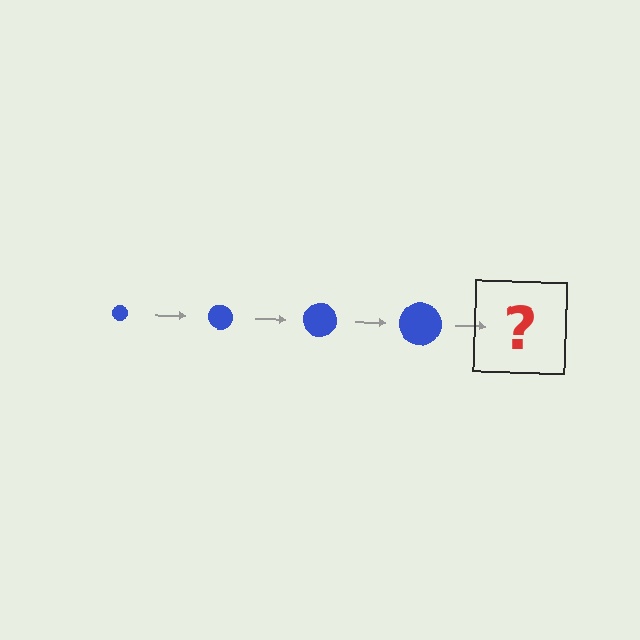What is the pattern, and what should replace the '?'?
The pattern is that the circle gets progressively larger each step. The '?' should be a blue circle, larger than the previous one.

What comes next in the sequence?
The next element should be a blue circle, larger than the previous one.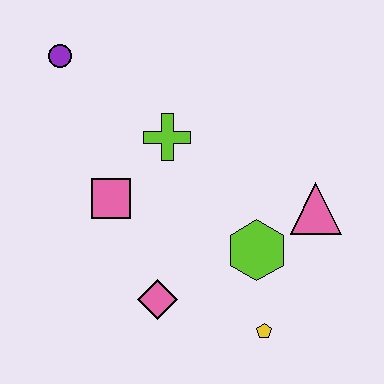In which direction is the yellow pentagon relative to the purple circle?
The yellow pentagon is below the purple circle.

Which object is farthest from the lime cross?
The yellow pentagon is farthest from the lime cross.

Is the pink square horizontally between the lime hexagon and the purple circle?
Yes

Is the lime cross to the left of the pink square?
No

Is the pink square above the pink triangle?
Yes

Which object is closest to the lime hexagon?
The pink triangle is closest to the lime hexagon.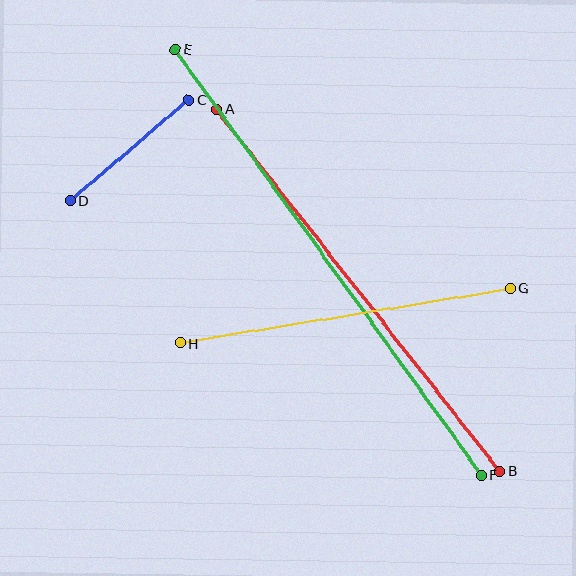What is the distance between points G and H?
The distance is approximately 334 pixels.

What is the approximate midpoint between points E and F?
The midpoint is at approximately (328, 262) pixels.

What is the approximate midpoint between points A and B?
The midpoint is at approximately (358, 290) pixels.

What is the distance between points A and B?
The distance is approximately 460 pixels.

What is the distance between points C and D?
The distance is approximately 156 pixels.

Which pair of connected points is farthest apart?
Points E and F are farthest apart.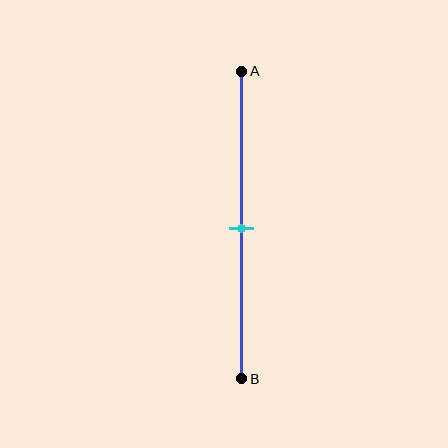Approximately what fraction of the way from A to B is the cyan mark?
The cyan mark is approximately 50% of the way from A to B.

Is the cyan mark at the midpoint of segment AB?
Yes, the mark is approximately at the midpoint.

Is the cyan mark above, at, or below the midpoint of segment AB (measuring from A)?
The cyan mark is approximately at the midpoint of segment AB.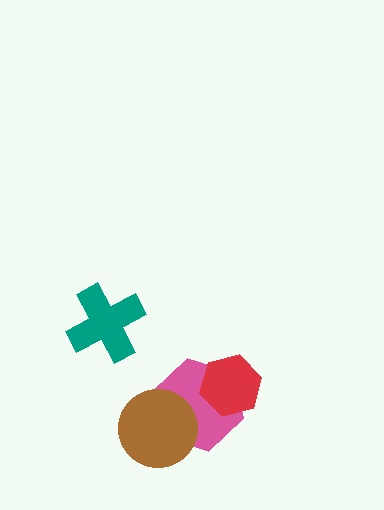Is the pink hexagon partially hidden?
Yes, it is partially covered by another shape.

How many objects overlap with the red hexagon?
1 object overlaps with the red hexagon.